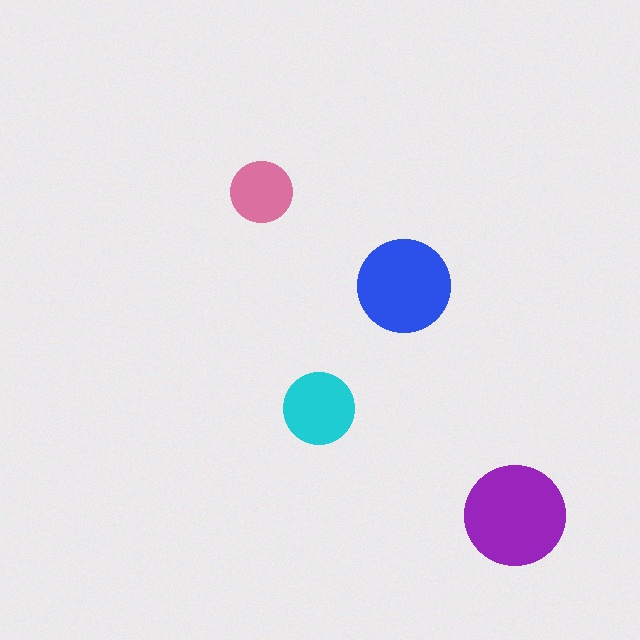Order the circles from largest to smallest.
the purple one, the blue one, the cyan one, the pink one.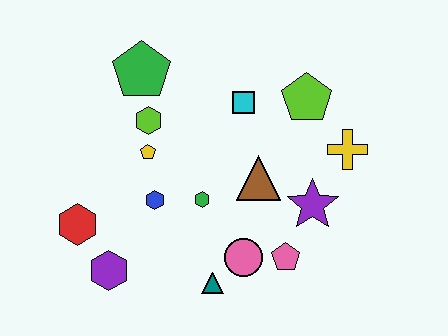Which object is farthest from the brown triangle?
The red hexagon is farthest from the brown triangle.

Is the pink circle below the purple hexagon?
No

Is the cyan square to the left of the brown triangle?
Yes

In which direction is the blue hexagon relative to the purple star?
The blue hexagon is to the left of the purple star.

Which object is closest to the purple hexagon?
The red hexagon is closest to the purple hexagon.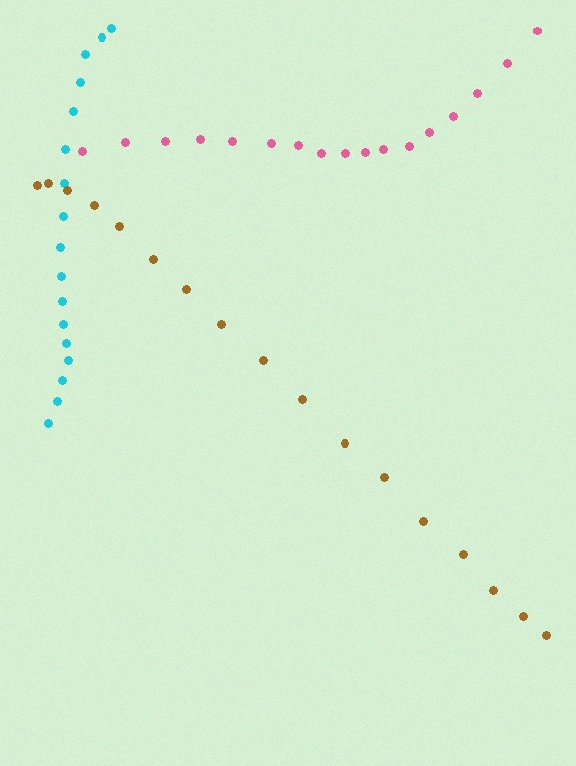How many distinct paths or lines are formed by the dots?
There are 3 distinct paths.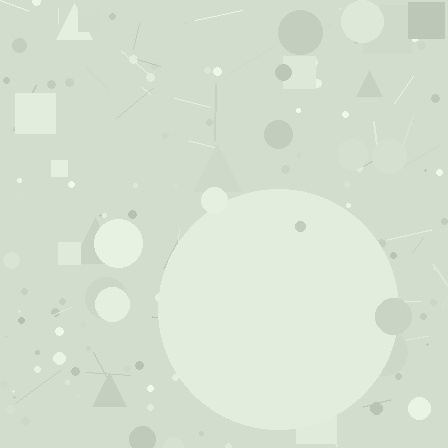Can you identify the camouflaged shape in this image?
The camouflaged shape is a circle.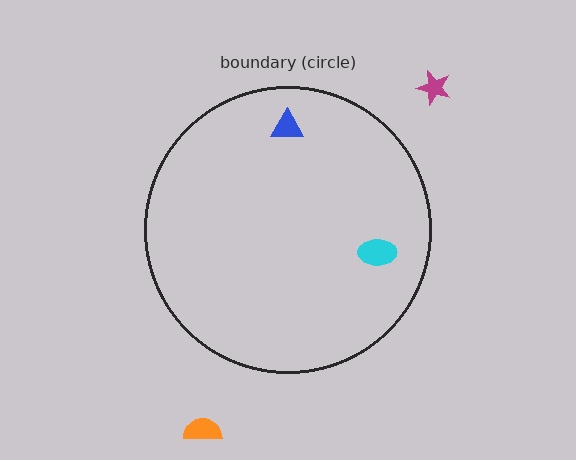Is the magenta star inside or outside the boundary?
Outside.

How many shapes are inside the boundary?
2 inside, 2 outside.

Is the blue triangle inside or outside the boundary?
Inside.